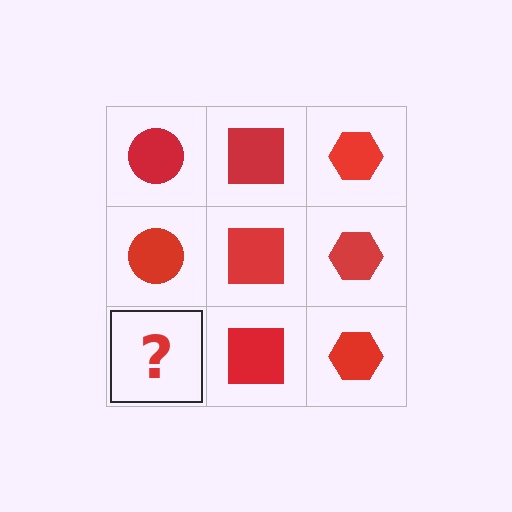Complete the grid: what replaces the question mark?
The question mark should be replaced with a red circle.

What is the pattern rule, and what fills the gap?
The rule is that each column has a consistent shape. The gap should be filled with a red circle.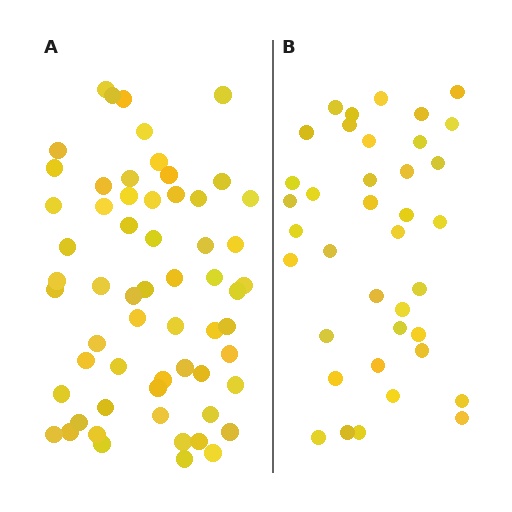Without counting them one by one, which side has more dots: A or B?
Region A (the left region) has more dots.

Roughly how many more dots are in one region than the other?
Region A has approximately 20 more dots than region B.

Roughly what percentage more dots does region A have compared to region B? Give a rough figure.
About 60% more.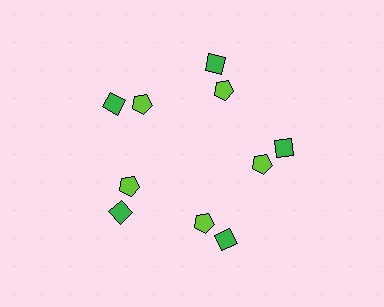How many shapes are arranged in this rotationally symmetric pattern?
There are 10 shapes, arranged in 5 groups of 2.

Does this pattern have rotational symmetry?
Yes, this pattern has 5-fold rotational symmetry. It looks the same after rotating 72 degrees around the center.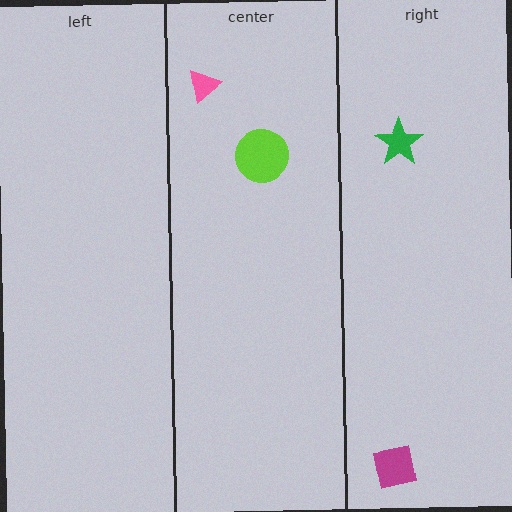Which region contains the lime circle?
The center region.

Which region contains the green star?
The right region.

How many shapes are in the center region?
2.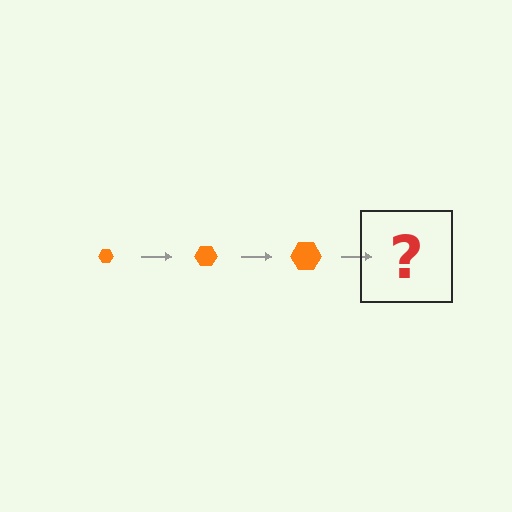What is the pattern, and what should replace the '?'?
The pattern is that the hexagon gets progressively larger each step. The '?' should be an orange hexagon, larger than the previous one.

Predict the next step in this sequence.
The next step is an orange hexagon, larger than the previous one.